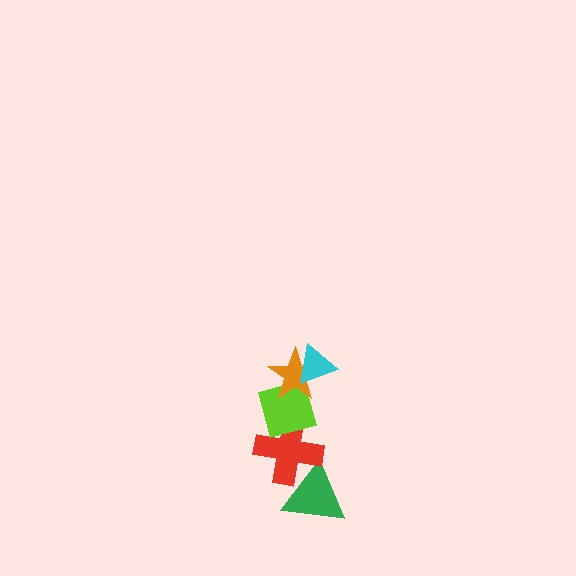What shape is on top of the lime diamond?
The orange star is on top of the lime diamond.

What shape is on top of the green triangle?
The red cross is on top of the green triangle.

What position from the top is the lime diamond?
The lime diamond is 3rd from the top.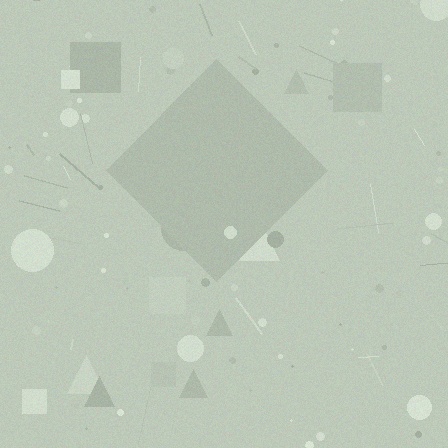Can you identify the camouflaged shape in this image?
The camouflaged shape is a diamond.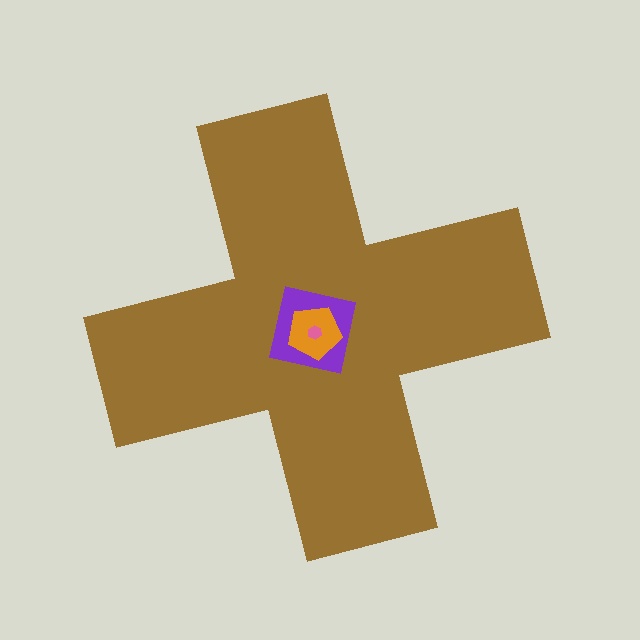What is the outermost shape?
The brown cross.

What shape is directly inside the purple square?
The orange pentagon.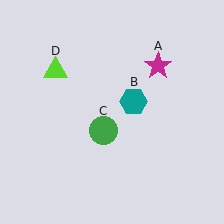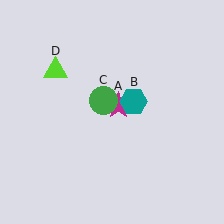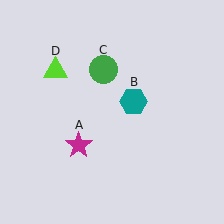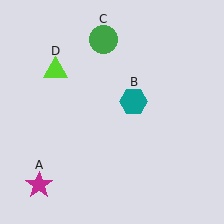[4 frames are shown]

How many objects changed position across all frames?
2 objects changed position: magenta star (object A), green circle (object C).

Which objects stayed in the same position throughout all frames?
Teal hexagon (object B) and lime triangle (object D) remained stationary.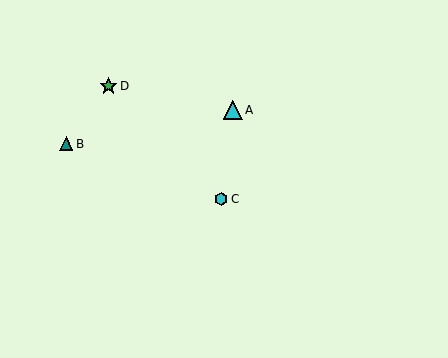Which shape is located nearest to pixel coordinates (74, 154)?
The teal triangle (labeled B) at (66, 144) is nearest to that location.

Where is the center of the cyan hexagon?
The center of the cyan hexagon is at (221, 199).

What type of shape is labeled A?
Shape A is a cyan triangle.